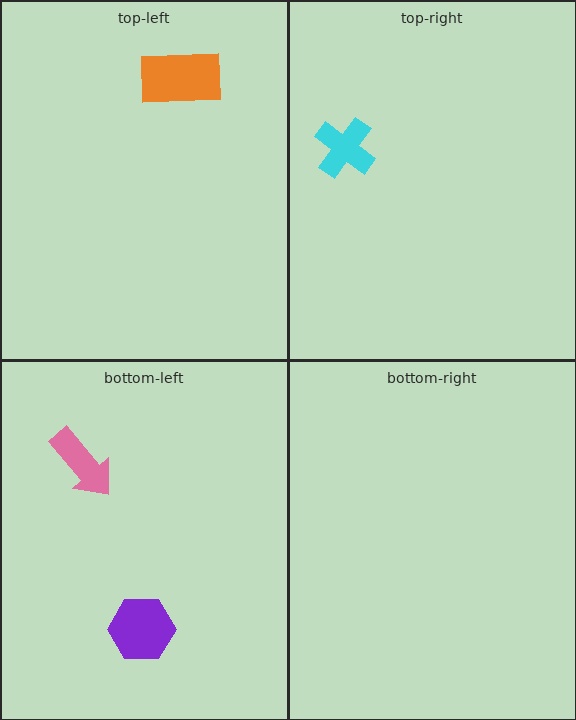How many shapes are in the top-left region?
1.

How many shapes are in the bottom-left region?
2.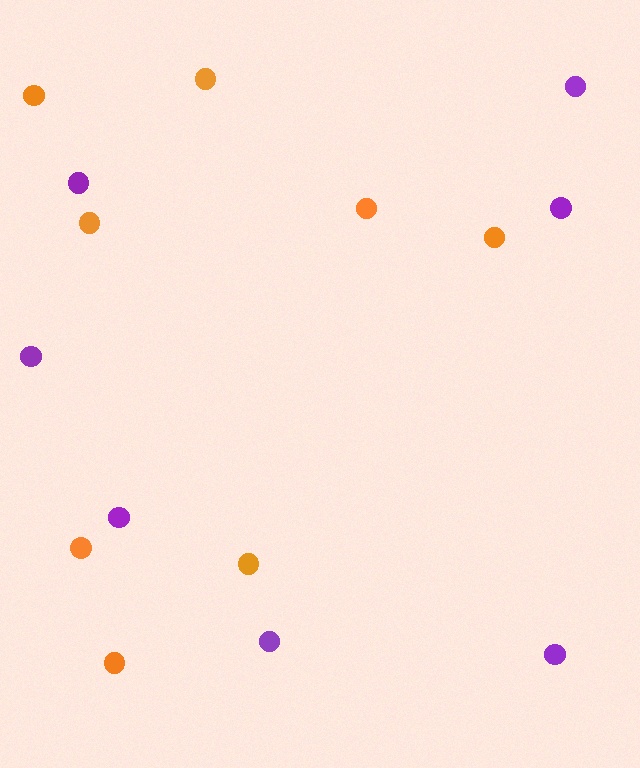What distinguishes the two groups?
There are 2 groups: one group of purple circles (7) and one group of orange circles (8).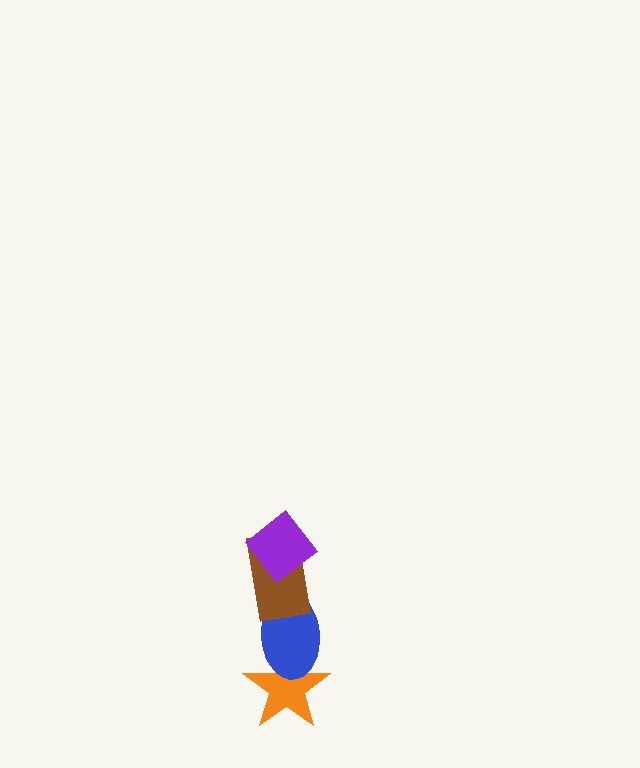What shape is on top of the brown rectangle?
The purple diamond is on top of the brown rectangle.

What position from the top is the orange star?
The orange star is 4th from the top.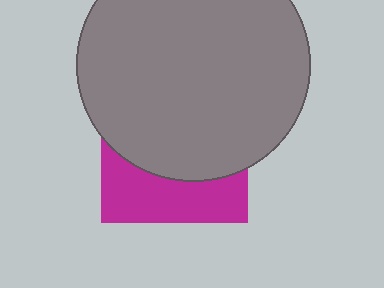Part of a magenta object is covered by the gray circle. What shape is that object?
It is a square.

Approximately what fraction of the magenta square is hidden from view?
Roughly 65% of the magenta square is hidden behind the gray circle.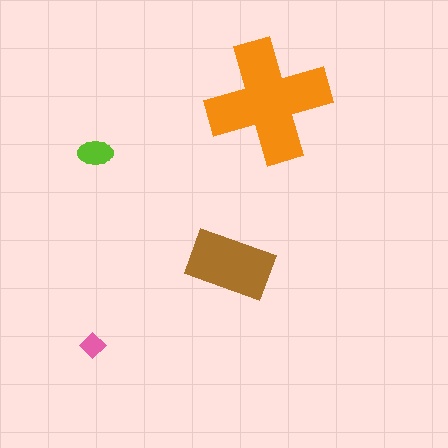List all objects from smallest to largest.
The pink diamond, the lime ellipse, the brown rectangle, the orange cross.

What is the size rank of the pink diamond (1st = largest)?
4th.